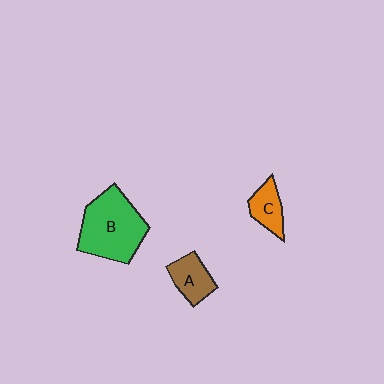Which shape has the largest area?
Shape B (green).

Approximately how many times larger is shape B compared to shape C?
Approximately 2.7 times.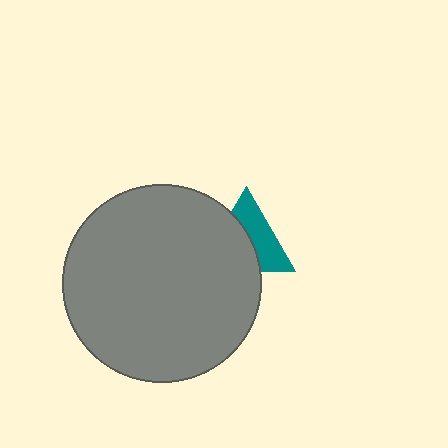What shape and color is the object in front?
The object in front is a gray circle.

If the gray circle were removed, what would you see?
You would see the complete teal triangle.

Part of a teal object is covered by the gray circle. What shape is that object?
It is a triangle.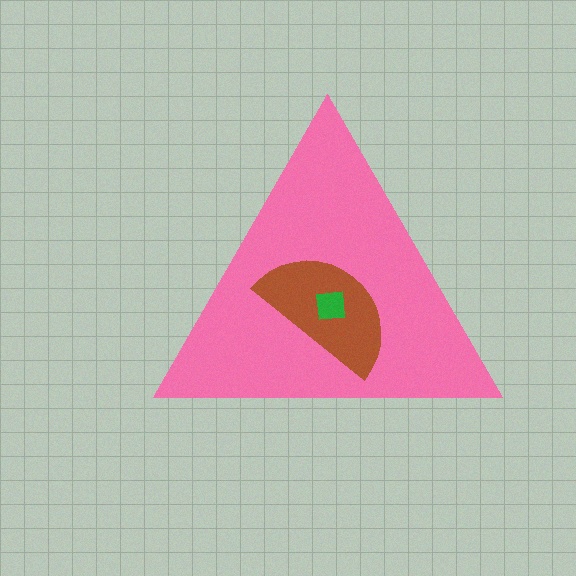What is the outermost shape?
The pink triangle.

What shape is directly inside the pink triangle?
The brown semicircle.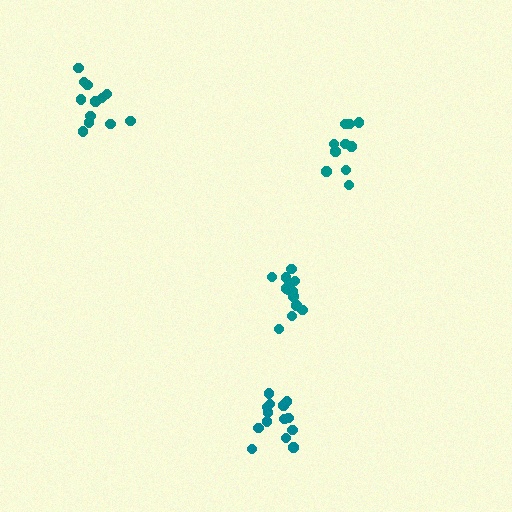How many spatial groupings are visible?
There are 4 spatial groupings.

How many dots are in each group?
Group 1: 10 dots, Group 2: 15 dots, Group 3: 12 dots, Group 4: 14 dots (51 total).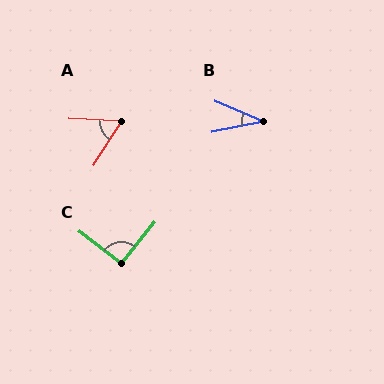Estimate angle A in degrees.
Approximately 60 degrees.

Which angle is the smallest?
B, at approximately 35 degrees.